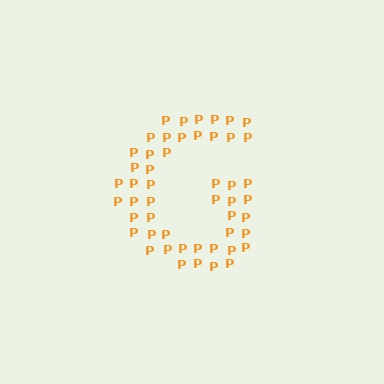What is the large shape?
The large shape is the letter G.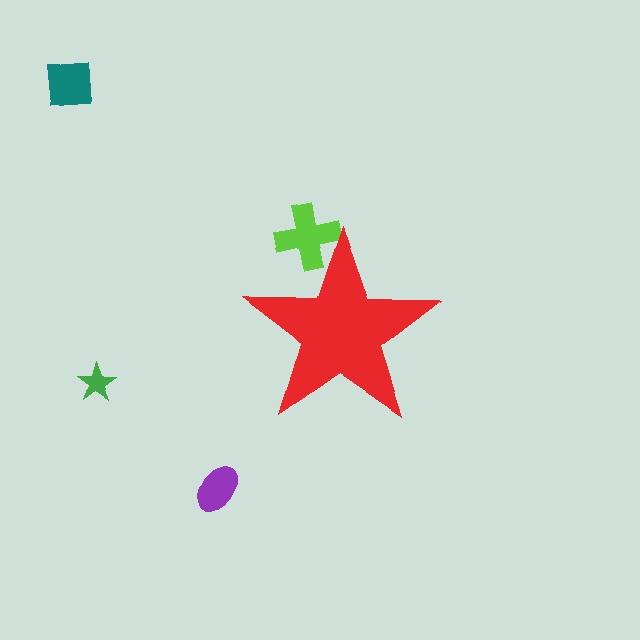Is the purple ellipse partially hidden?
No, the purple ellipse is fully visible.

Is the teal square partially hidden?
No, the teal square is fully visible.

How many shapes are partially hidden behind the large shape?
1 shape is partially hidden.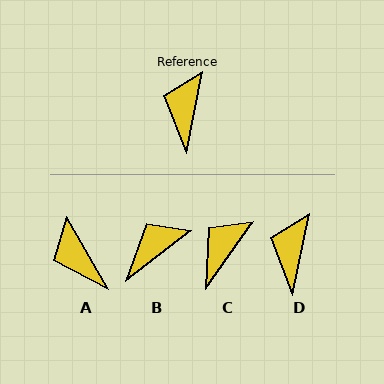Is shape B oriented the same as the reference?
No, it is off by about 41 degrees.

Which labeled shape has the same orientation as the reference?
D.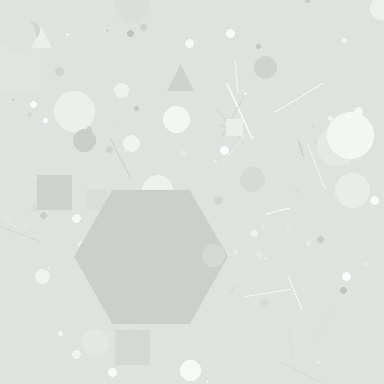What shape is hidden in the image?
A hexagon is hidden in the image.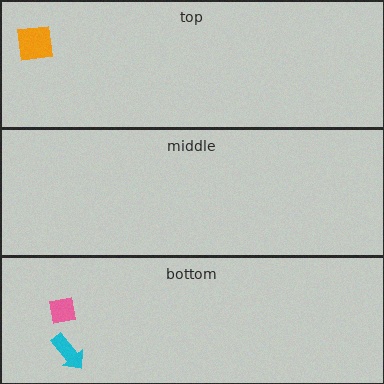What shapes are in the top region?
The orange square.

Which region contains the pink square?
The bottom region.